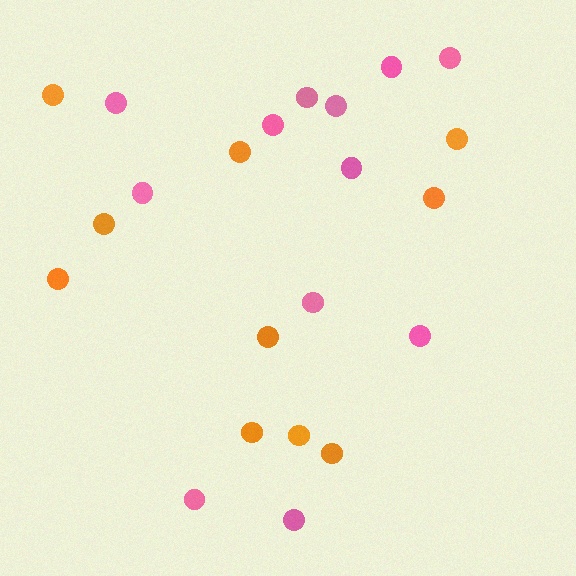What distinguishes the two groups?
There are 2 groups: one group of pink circles (12) and one group of orange circles (10).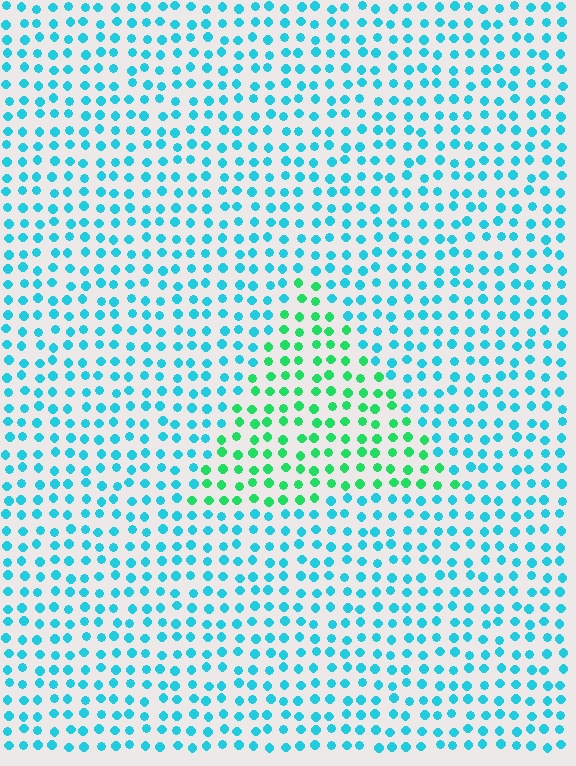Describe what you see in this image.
The image is filled with small cyan elements in a uniform arrangement. A triangle-shaped region is visible where the elements are tinted to a slightly different hue, forming a subtle color boundary.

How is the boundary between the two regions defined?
The boundary is defined purely by a slight shift in hue (about 45 degrees). Spacing, size, and orientation are identical on both sides.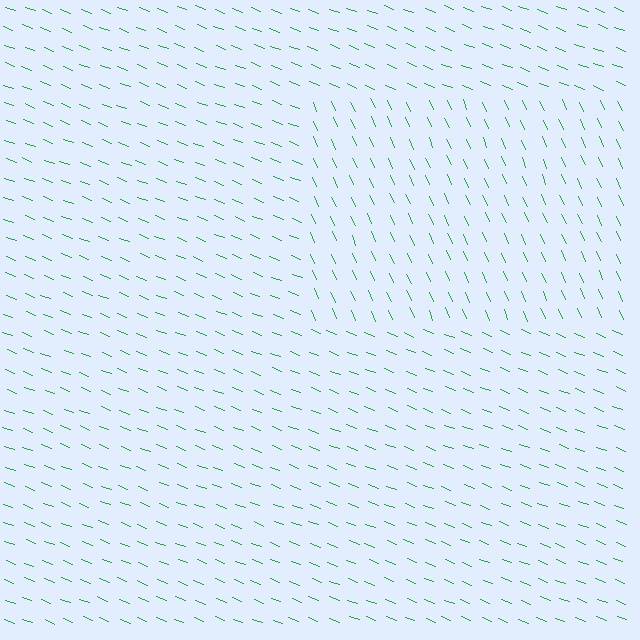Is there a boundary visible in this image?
Yes, there is a texture boundary formed by a change in line orientation.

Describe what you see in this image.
The image is filled with small green line segments. A rectangle region in the image has lines oriented differently from the surrounding lines, creating a visible texture boundary.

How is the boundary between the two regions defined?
The boundary is defined purely by a change in line orientation (approximately 45 degrees difference). All lines are the same color and thickness.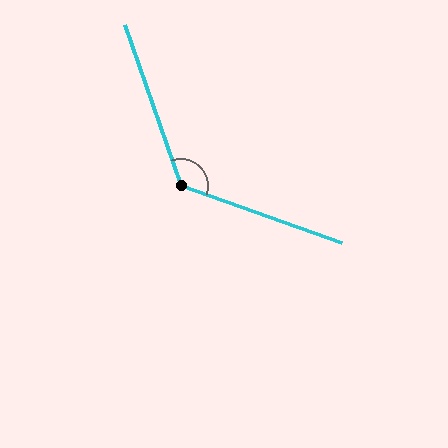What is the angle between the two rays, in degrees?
Approximately 129 degrees.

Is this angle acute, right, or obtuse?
It is obtuse.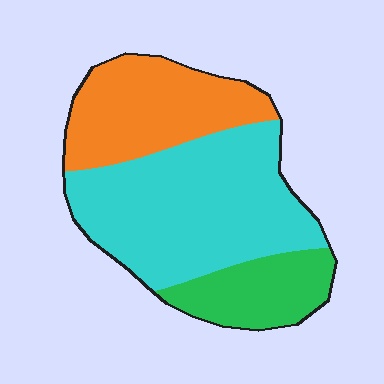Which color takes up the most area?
Cyan, at roughly 50%.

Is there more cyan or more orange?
Cyan.